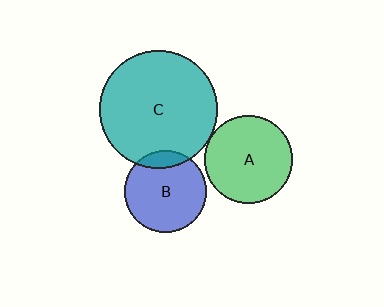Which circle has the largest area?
Circle C (teal).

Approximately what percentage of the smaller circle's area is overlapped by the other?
Approximately 15%.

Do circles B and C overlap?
Yes.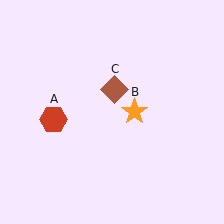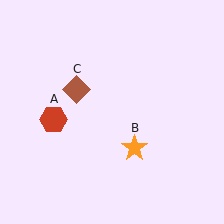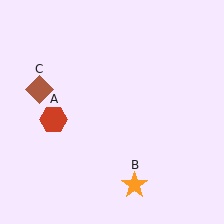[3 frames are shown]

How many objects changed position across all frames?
2 objects changed position: orange star (object B), brown diamond (object C).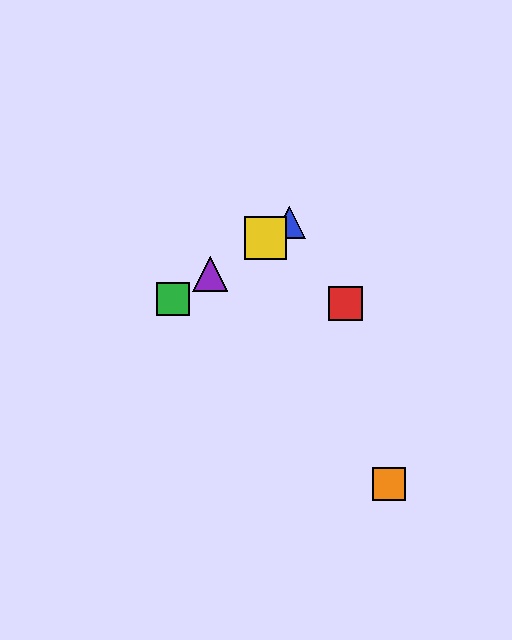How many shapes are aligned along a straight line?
4 shapes (the blue triangle, the green square, the yellow square, the purple triangle) are aligned along a straight line.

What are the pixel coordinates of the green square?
The green square is at (173, 299).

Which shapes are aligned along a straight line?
The blue triangle, the green square, the yellow square, the purple triangle are aligned along a straight line.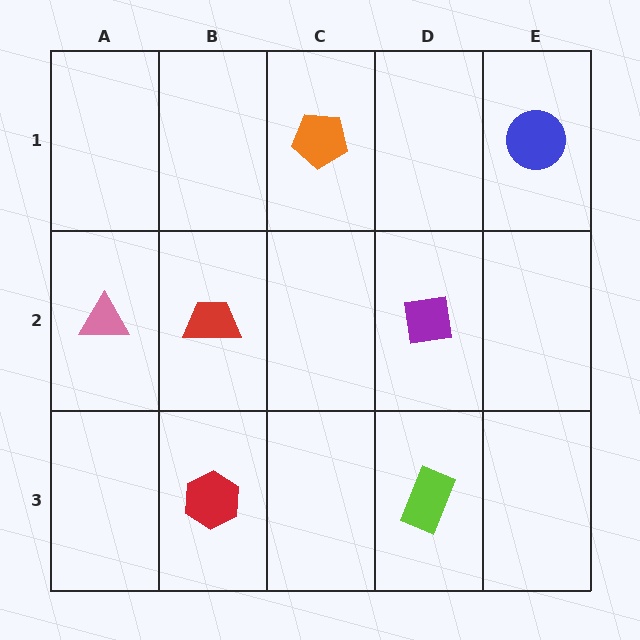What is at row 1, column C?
An orange pentagon.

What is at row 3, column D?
A lime rectangle.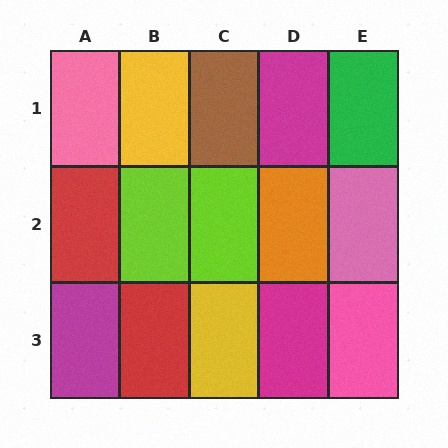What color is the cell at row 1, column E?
Green.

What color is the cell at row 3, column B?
Red.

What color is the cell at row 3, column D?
Magenta.